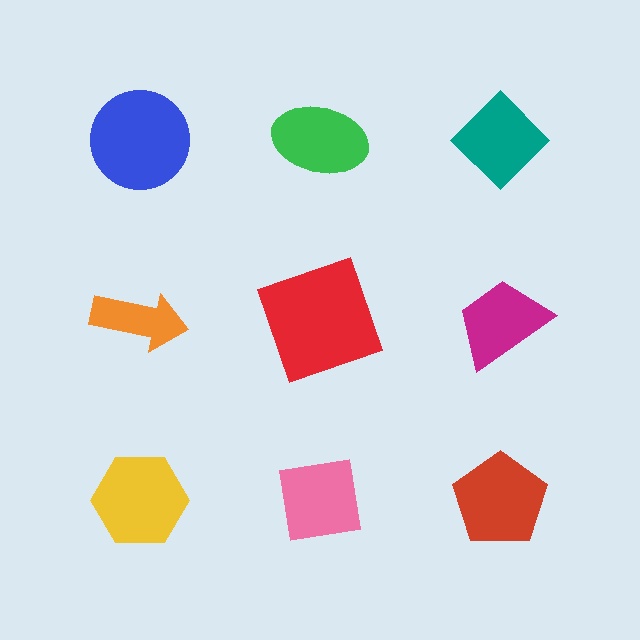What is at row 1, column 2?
A green ellipse.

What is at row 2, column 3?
A magenta trapezoid.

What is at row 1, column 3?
A teal diamond.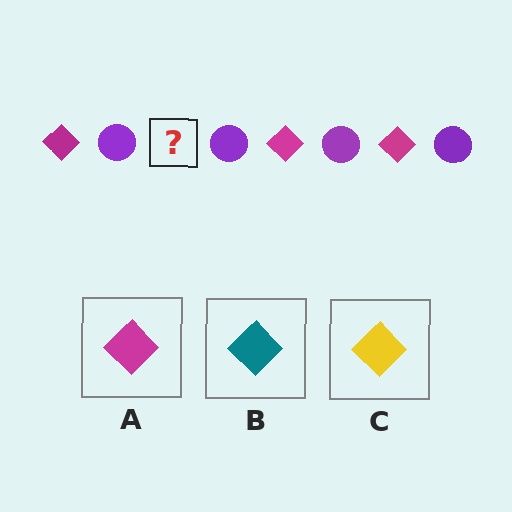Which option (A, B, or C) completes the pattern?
A.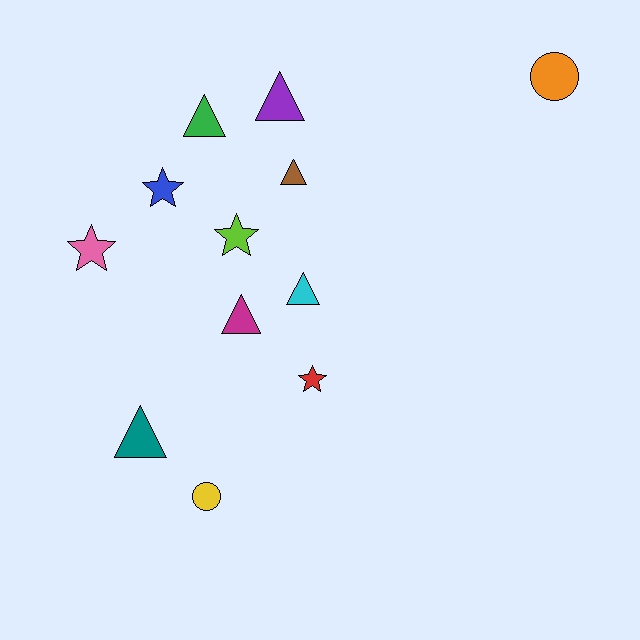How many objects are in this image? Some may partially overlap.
There are 12 objects.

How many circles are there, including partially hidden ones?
There are 2 circles.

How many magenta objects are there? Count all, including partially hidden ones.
There is 1 magenta object.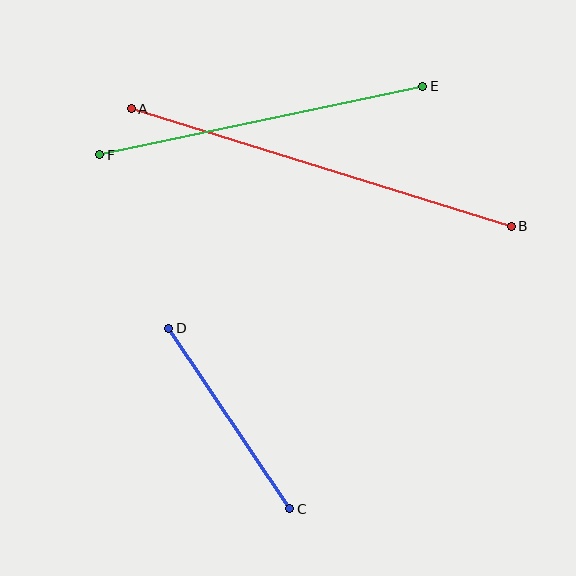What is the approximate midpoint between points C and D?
The midpoint is at approximately (229, 419) pixels.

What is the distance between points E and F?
The distance is approximately 330 pixels.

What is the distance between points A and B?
The distance is approximately 398 pixels.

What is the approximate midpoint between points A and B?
The midpoint is at approximately (321, 167) pixels.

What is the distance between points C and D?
The distance is approximately 217 pixels.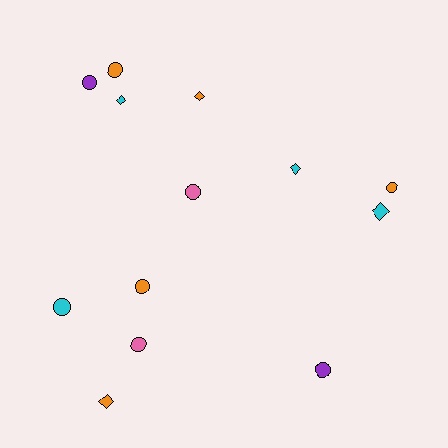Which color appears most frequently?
Orange, with 5 objects.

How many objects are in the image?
There are 13 objects.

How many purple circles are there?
There are 2 purple circles.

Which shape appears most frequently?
Circle, with 8 objects.